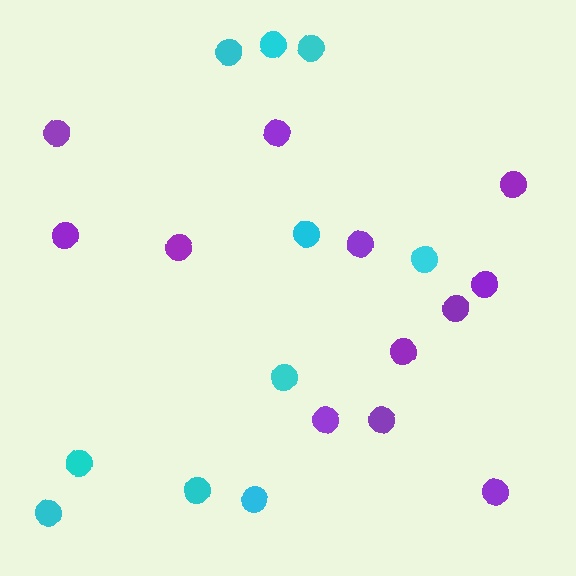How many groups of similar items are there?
There are 2 groups: one group of cyan circles (10) and one group of purple circles (12).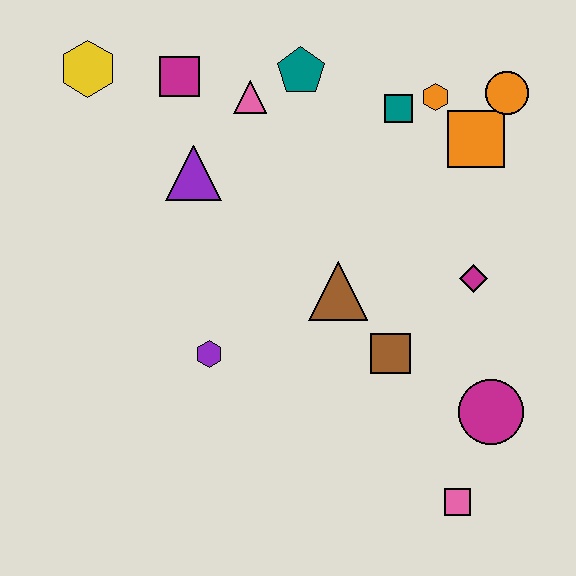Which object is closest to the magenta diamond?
The brown square is closest to the magenta diamond.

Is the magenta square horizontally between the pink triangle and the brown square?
No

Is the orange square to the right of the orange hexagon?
Yes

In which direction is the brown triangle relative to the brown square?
The brown triangle is above the brown square.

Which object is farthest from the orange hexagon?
The pink square is farthest from the orange hexagon.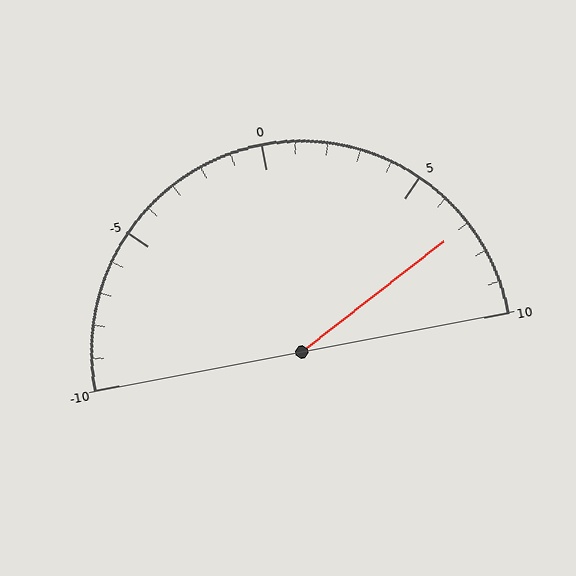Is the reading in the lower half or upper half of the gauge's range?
The reading is in the upper half of the range (-10 to 10).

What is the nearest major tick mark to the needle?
The nearest major tick mark is 5.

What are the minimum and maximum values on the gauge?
The gauge ranges from -10 to 10.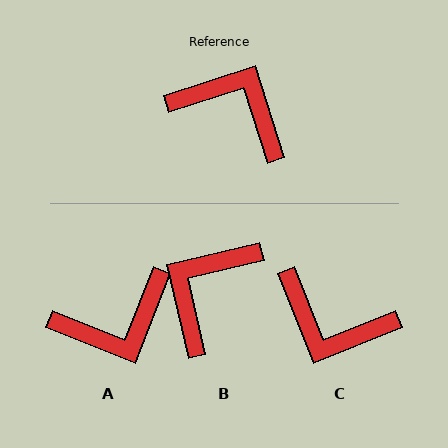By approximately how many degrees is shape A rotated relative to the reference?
Approximately 129 degrees clockwise.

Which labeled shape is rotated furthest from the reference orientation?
C, about 176 degrees away.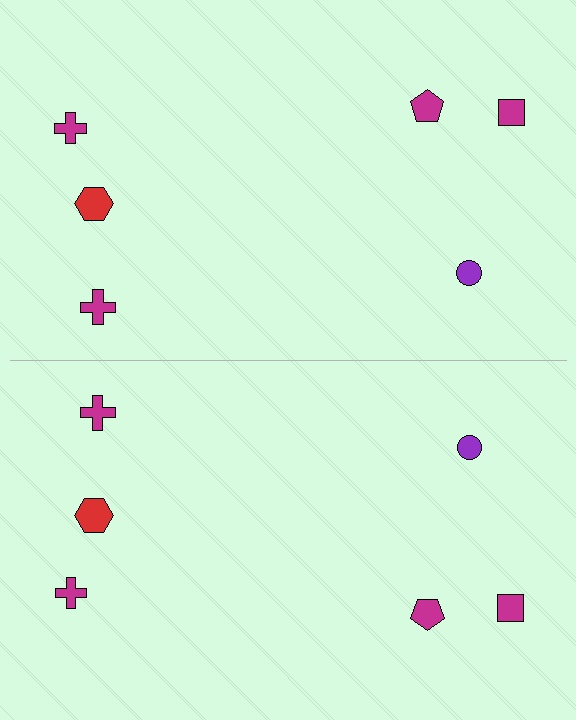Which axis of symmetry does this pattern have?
The pattern has a horizontal axis of symmetry running through the center of the image.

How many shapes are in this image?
There are 12 shapes in this image.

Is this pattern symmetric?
Yes, this pattern has bilateral (reflection) symmetry.